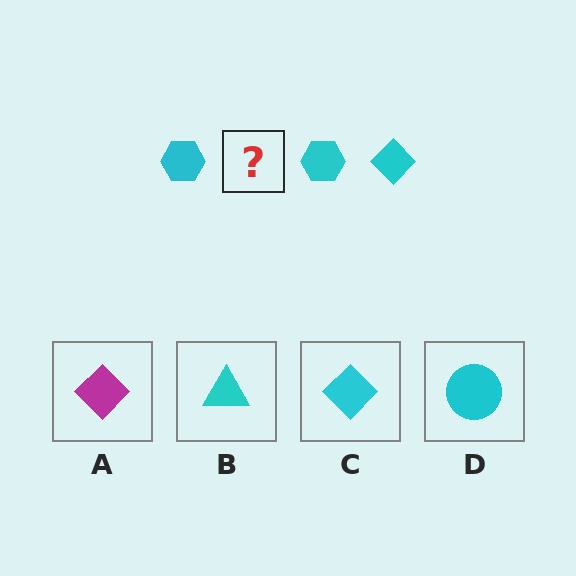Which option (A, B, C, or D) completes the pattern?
C.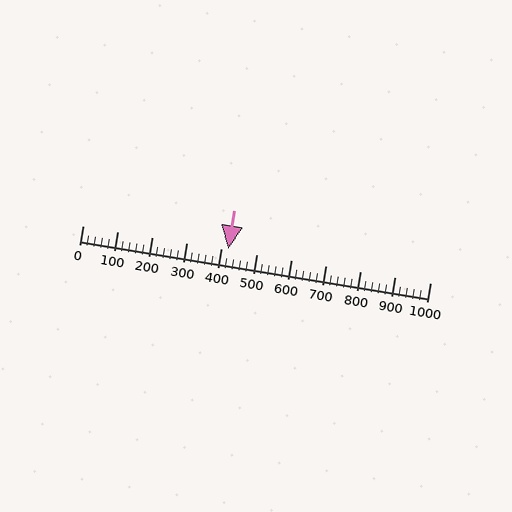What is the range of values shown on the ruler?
The ruler shows values from 0 to 1000.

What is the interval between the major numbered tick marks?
The major tick marks are spaced 100 units apart.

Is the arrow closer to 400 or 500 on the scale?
The arrow is closer to 400.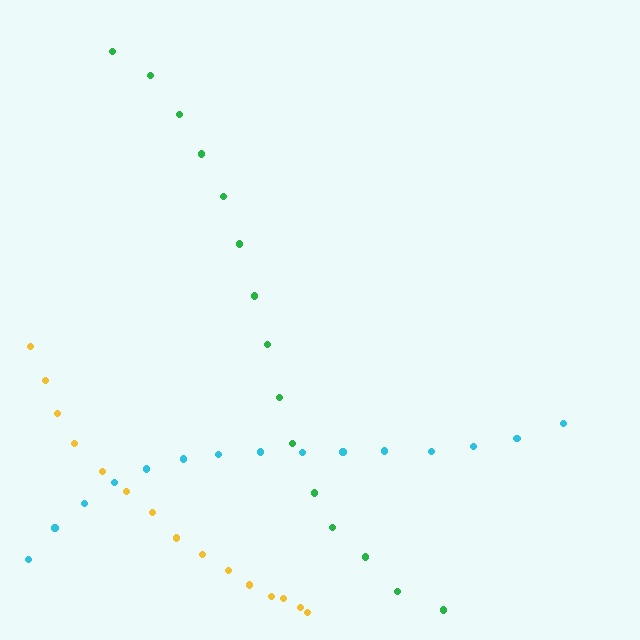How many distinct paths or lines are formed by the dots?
There are 3 distinct paths.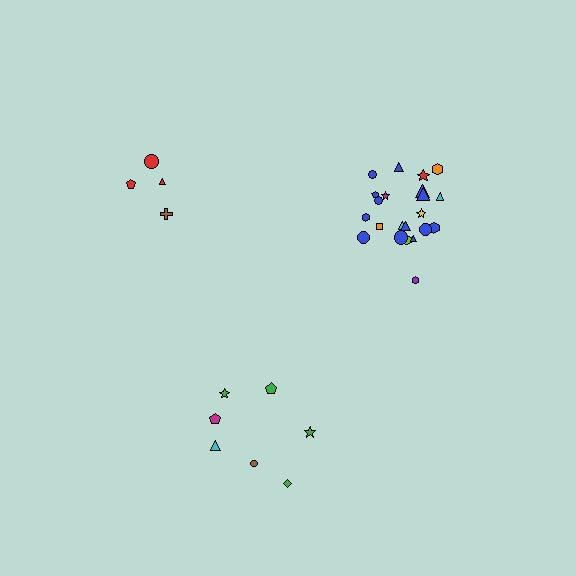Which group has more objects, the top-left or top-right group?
The top-right group.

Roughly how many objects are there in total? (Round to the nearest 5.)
Roughly 35 objects in total.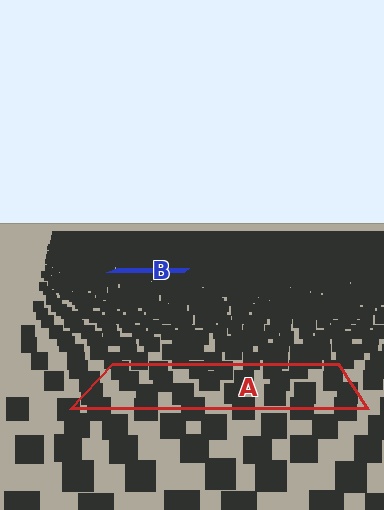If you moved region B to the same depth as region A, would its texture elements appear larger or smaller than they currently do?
They would appear larger. At a closer depth, the same texture elements are projected at a bigger on-screen size.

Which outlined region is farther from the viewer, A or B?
Region B is farther from the viewer — the texture elements inside it appear smaller and more densely packed.